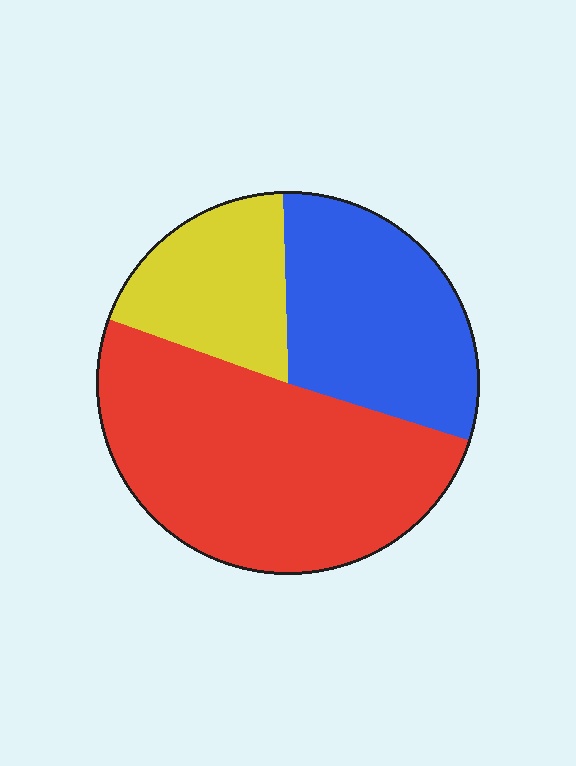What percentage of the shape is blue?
Blue takes up about one third (1/3) of the shape.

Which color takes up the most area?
Red, at roughly 50%.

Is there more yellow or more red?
Red.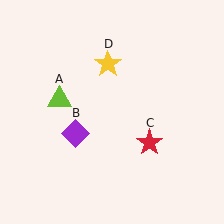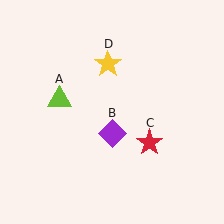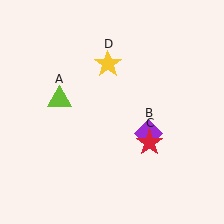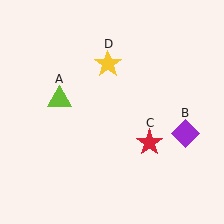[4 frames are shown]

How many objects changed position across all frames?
1 object changed position: purple diamond (object B).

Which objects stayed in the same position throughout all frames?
Lime triangle (object A) and red star (object C) and yellow star (object D) remained stationary.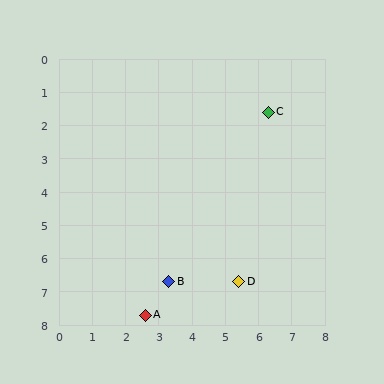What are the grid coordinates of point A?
Point A is at approximately (2.6, 7.7).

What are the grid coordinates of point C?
Point C is at approximately (6.3, 1.6).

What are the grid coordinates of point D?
Point D is at approximately (5.4, 6.7).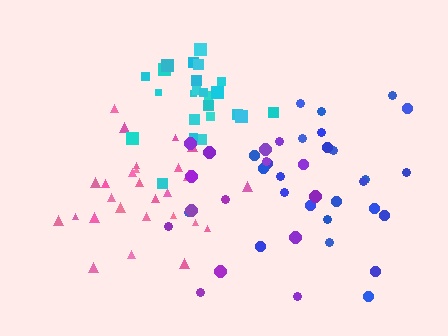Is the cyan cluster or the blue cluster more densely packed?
Cyan.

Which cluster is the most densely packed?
Cyan.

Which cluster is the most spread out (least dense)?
Purple.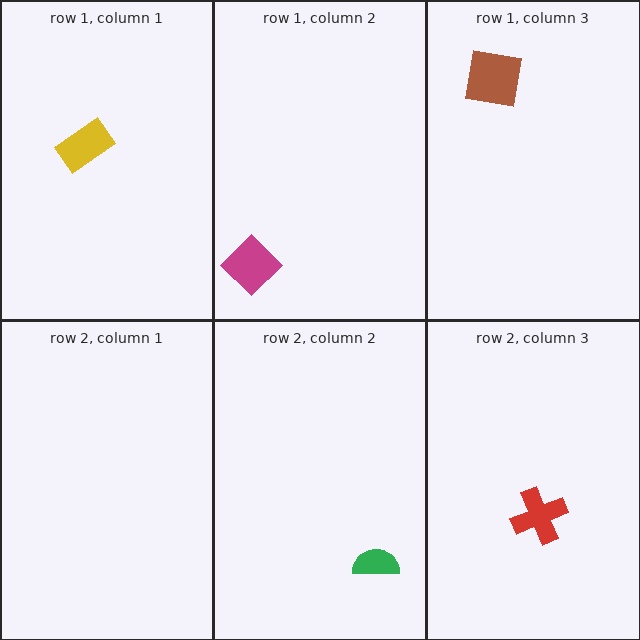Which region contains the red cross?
The row 2, column 3 region.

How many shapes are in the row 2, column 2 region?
1.